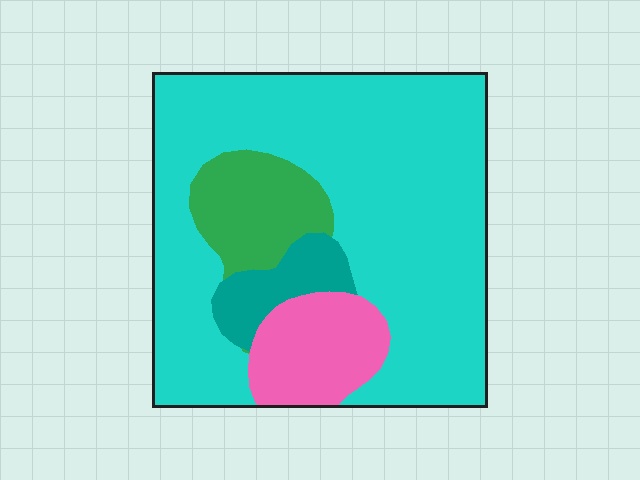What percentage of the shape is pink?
Pink covers 12% of the shape.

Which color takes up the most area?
Cyan, at roughly 70%.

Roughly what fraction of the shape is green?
Green covers roughly 10% of the shape.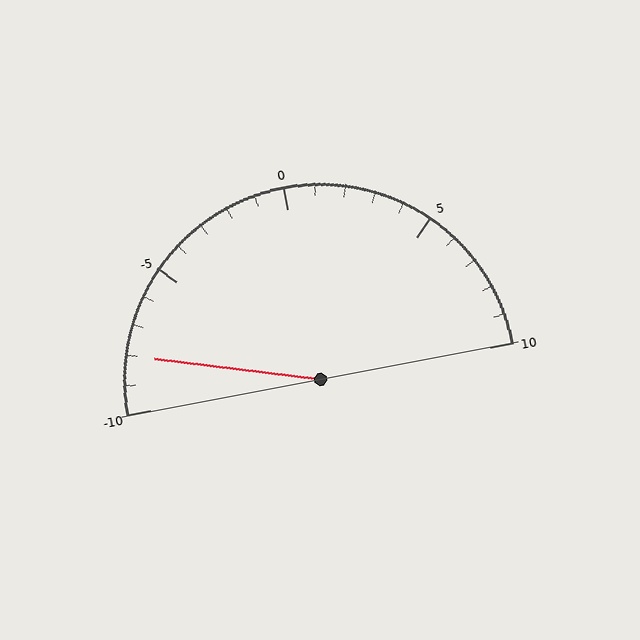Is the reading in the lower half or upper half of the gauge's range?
The reading is in the lower half of the range (-10 to 10).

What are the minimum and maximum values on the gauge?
The gauge ranges from -10 to 10.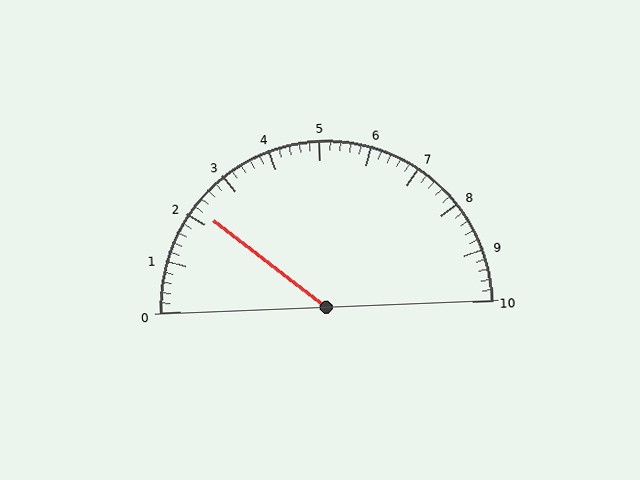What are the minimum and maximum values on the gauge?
The gauge ranges from 0 to 10.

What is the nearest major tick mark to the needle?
The nearest major tick mark is 2.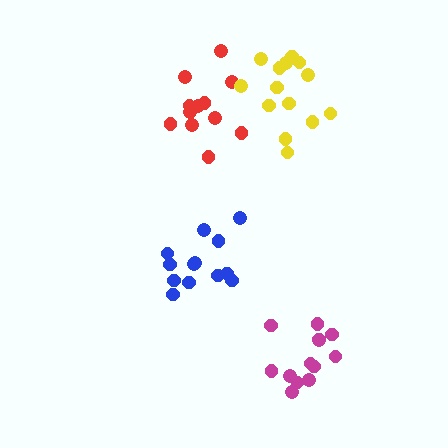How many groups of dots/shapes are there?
There are 4 groups.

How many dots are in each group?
Group 1: 13 dots, Group 2: 13 dots, Group 3: 13 dots, Group 4: 14 dots (53 total).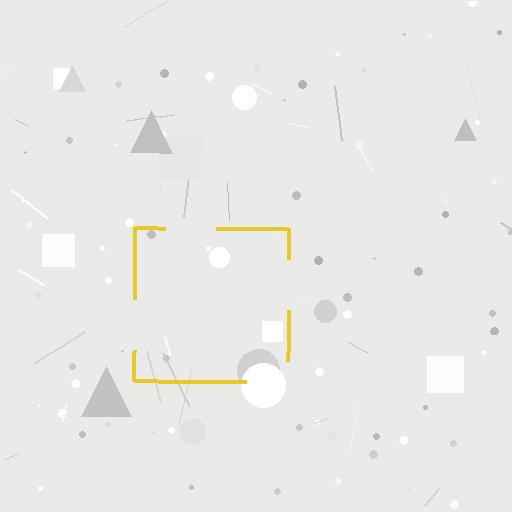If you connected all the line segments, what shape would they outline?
They would outline a square.